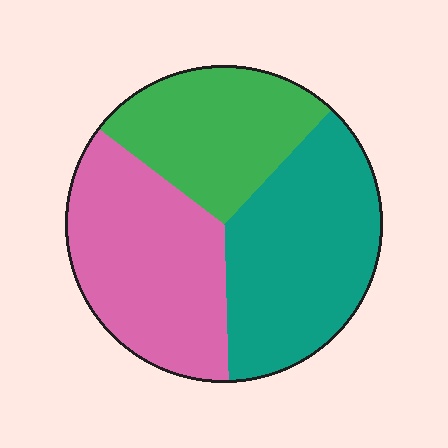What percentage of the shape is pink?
Pink covers around 35% of the shape.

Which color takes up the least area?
Green, at roughly 25%.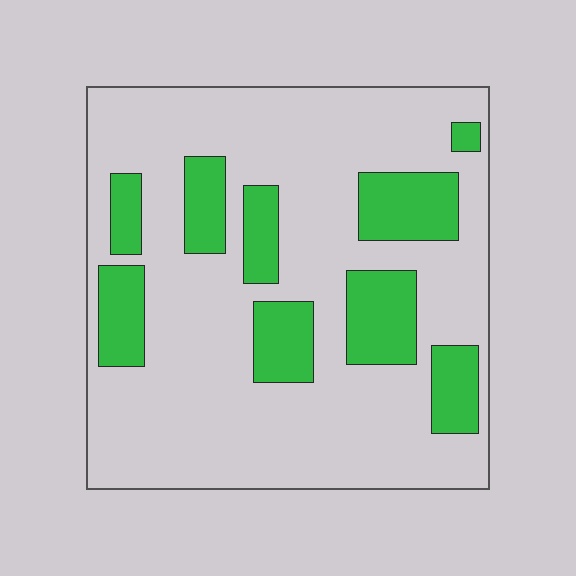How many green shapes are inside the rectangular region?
9.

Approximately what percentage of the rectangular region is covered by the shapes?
Approximately 25%.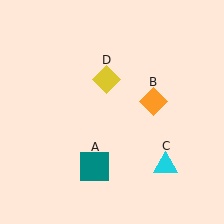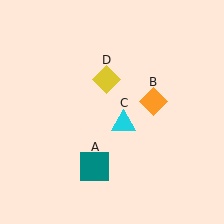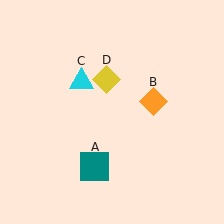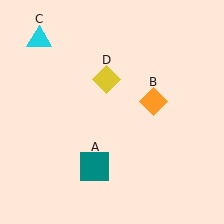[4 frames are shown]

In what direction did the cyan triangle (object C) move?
The cyan triangle (object C) moved up and to the left.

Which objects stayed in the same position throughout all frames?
Teal square (object A) and orange diamond (object B) and yellow diamond (object D) remained stationary.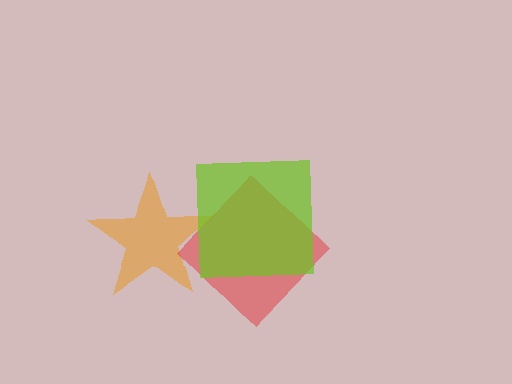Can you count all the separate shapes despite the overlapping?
Yes, there are 3 separate shapes.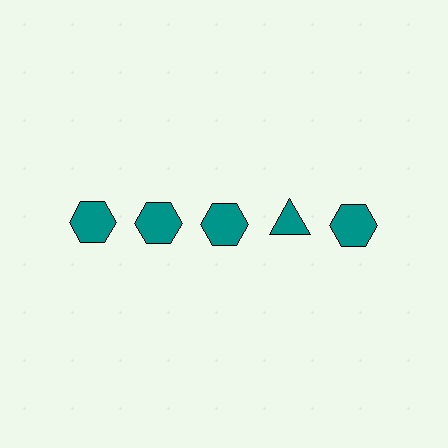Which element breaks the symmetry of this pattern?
The teal triangle in the top row, second from right column breaks the symmetry. All other shapes are teal hexagons.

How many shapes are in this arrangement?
There are 5 shapes arranged in a grid pattern.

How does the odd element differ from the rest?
It has a different shape: triangle instead of hexagon.